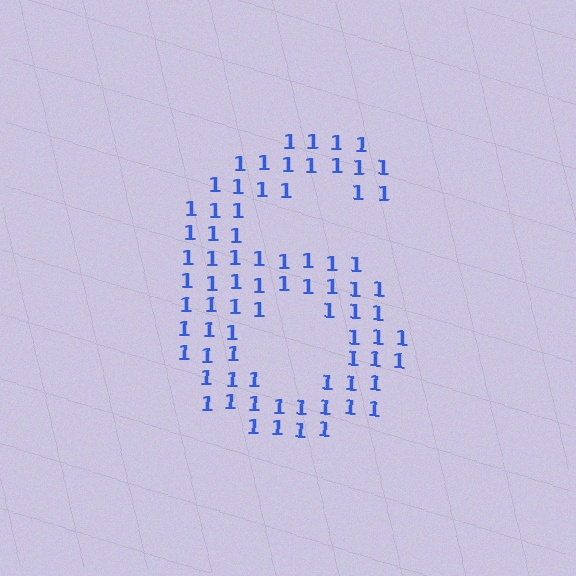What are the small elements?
The small elements are digit 1's.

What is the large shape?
The large shape is the digit 6.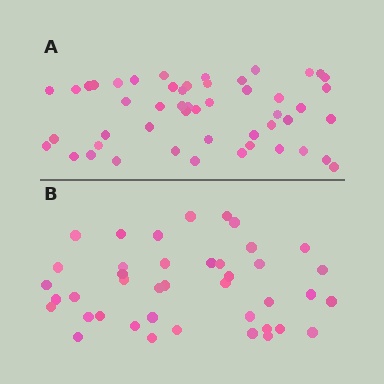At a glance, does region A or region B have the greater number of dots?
Region A (the top region) has more dots.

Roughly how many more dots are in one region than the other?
Region A has roughly 8 or so more dots than region B.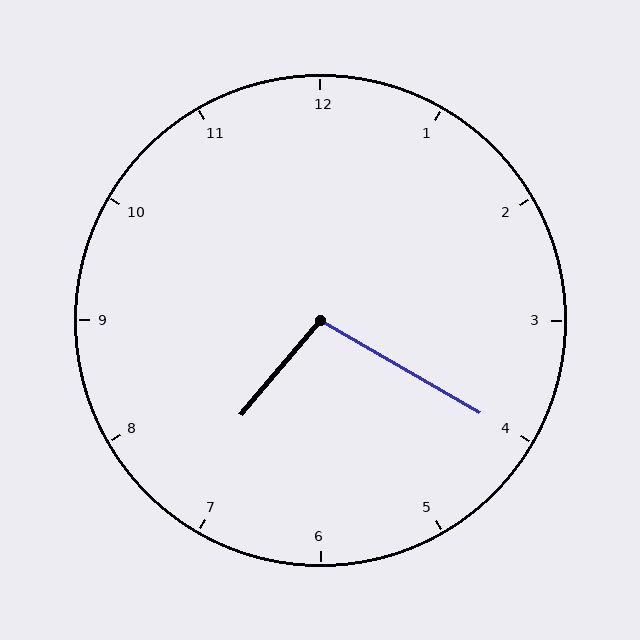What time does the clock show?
7:20.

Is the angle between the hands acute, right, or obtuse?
It is obtuse.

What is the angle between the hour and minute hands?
Approximately 100 degrees.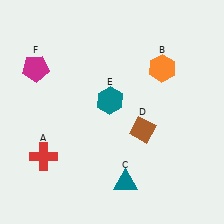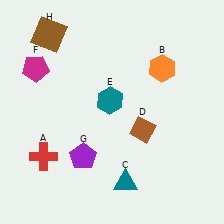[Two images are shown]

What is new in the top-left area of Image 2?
A brown square (H) was added in the top-left area of Image 2.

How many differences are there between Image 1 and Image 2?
There are 2 differences between the two images.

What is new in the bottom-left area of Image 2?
A purple pentagon (G) was added in the bottom-left area of Image 2.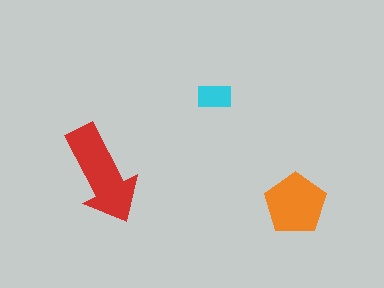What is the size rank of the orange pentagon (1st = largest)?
2nd.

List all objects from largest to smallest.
The red arrow, the orange pentagon, the cyan rectangle.